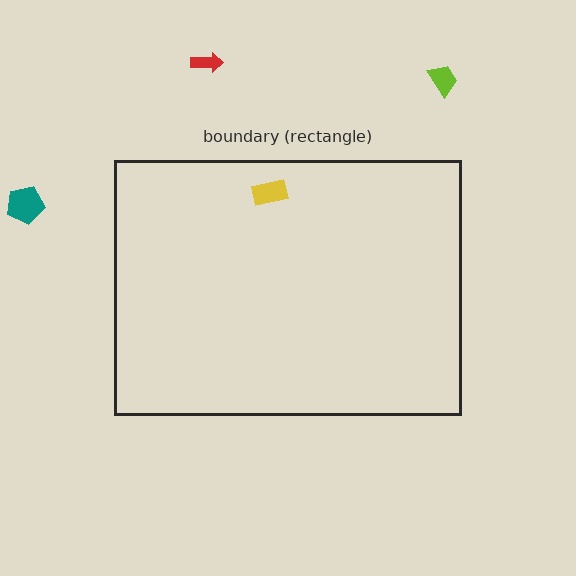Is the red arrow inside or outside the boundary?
Outside.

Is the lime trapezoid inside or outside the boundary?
Outside.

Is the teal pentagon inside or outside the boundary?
Outside.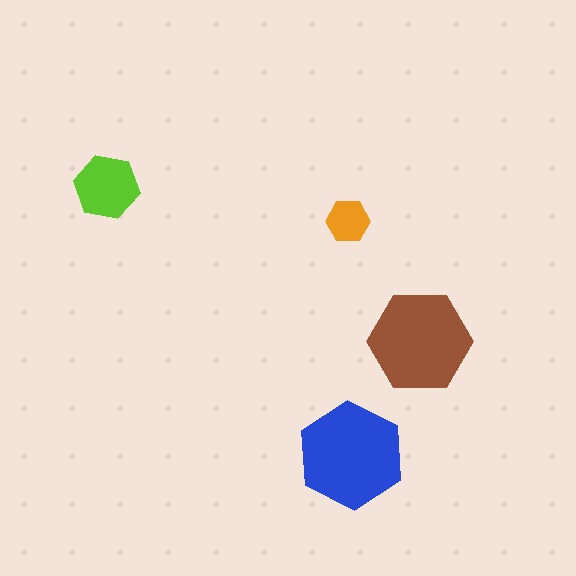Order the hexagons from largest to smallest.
the blue one, the brown one, the lime one, the orange one.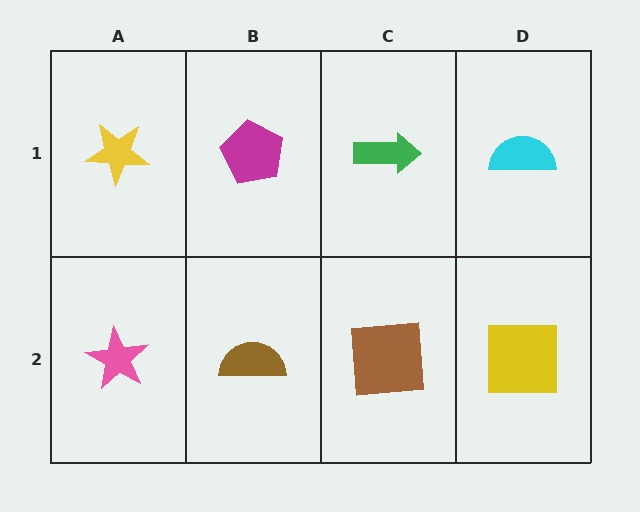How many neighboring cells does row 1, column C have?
3.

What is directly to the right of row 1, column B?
A green arrow.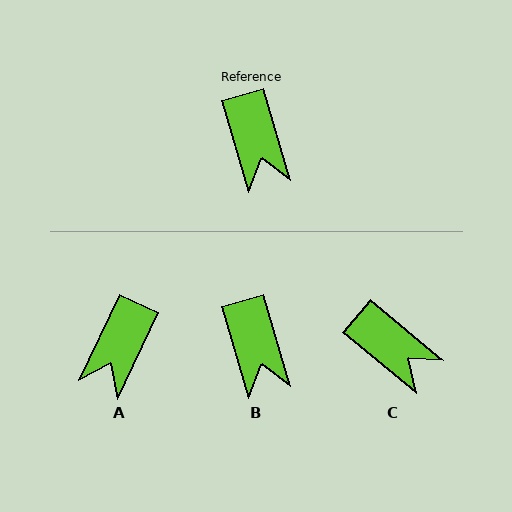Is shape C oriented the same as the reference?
No, it is off by about 34 degrees.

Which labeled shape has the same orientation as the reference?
B.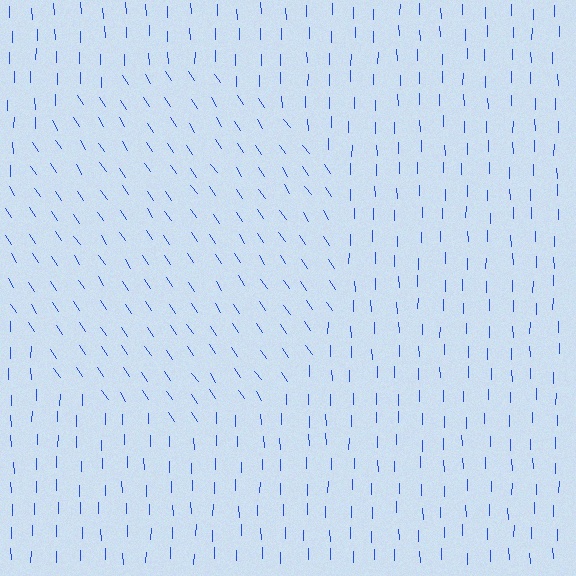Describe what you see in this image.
The image is filled with small blue line segments. A circle region in the image has lines oriented differently from the surrounding lines, creating a visible texture boundary.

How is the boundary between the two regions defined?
The boundary is defined purely by a change in line orientation (approximately 34 degrees difference). All lines are the same color and thickness.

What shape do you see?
I see a circle.